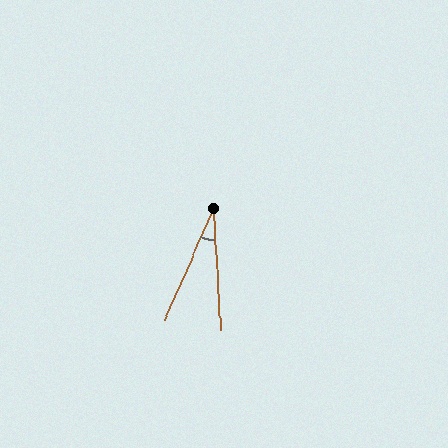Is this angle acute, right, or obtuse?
It is acute.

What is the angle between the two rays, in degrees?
Approximately 27 degrees.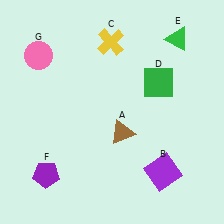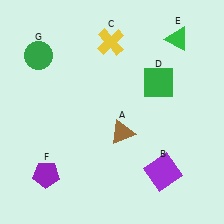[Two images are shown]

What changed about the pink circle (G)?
In Image 1, G is pink. In Image 2, it changed to green.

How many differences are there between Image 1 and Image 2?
There is 1 difference between the two images.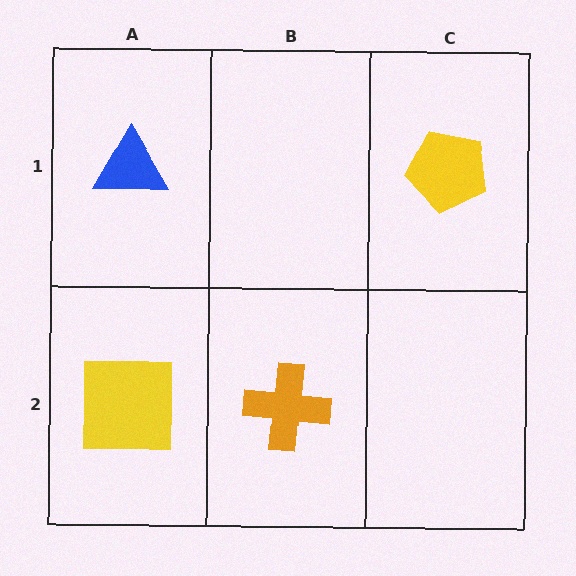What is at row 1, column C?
A yellow pentagon.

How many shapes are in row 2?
2 shapes.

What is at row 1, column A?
A blue triangle.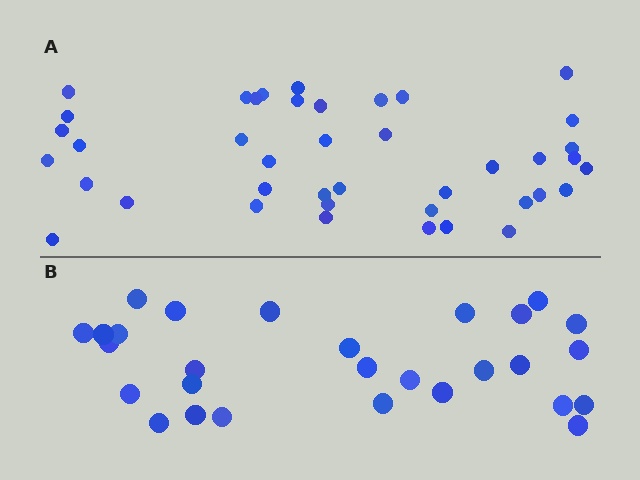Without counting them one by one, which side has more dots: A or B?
Region A (the top region) has more dots.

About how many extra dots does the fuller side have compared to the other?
Region A has approximately 15 more dots than region B.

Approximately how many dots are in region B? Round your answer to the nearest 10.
About 30 dots. (The exact count is 28, which rounds to 30.)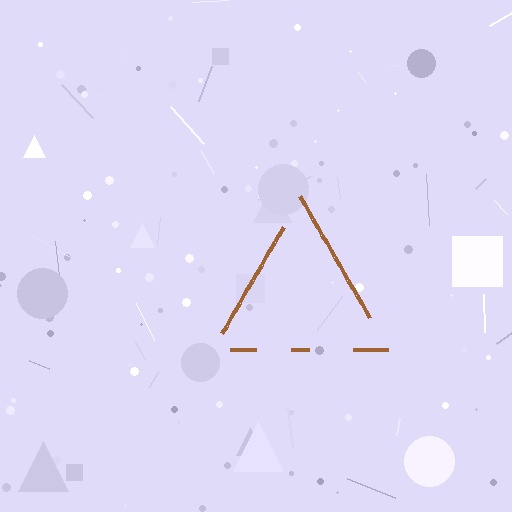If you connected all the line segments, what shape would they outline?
They would outline a triangle.